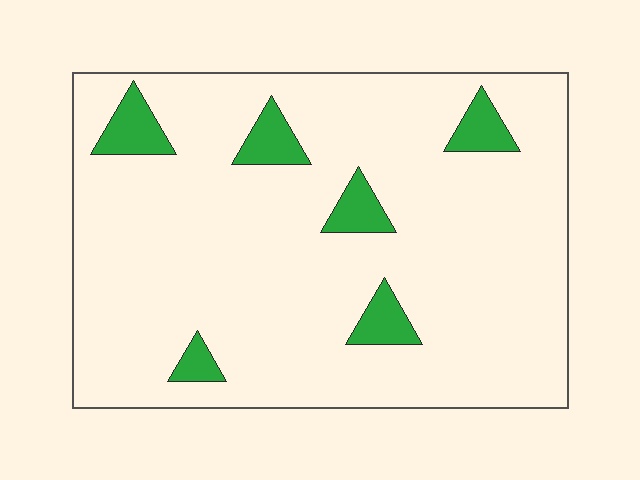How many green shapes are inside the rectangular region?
6.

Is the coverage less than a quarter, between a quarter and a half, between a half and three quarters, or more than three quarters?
Less than a quarter.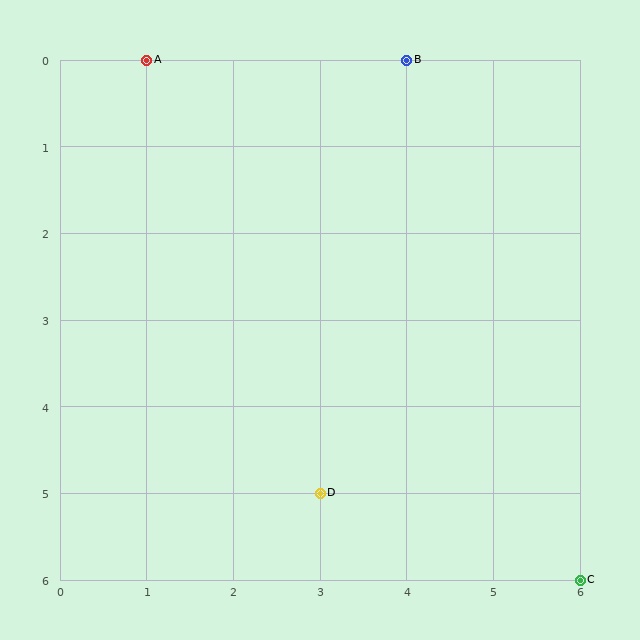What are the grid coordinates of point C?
Point C is at grid coordinates (6, 6).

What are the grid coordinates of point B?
Point B is at grid coordinates (4, 0).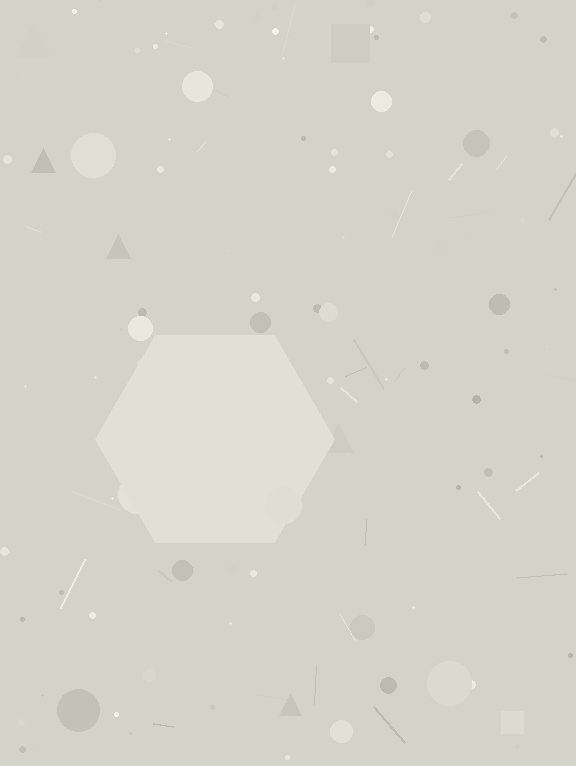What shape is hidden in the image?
A hexagon is hidden in the image.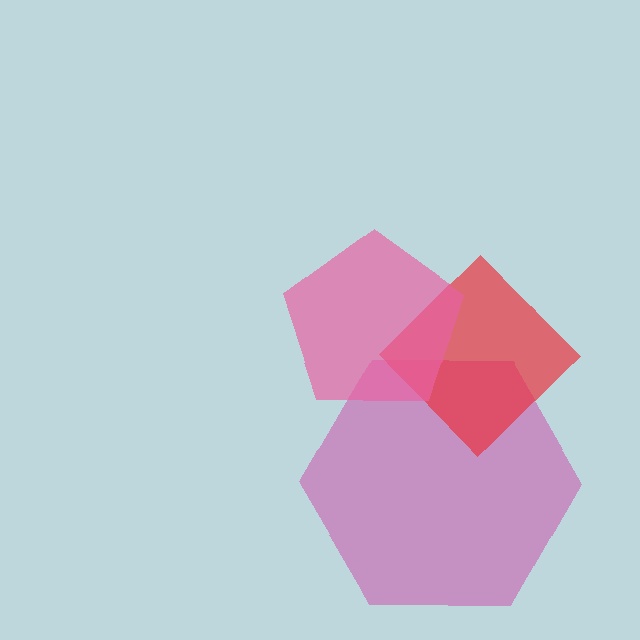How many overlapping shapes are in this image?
There are 3 overlapping shapes in the image.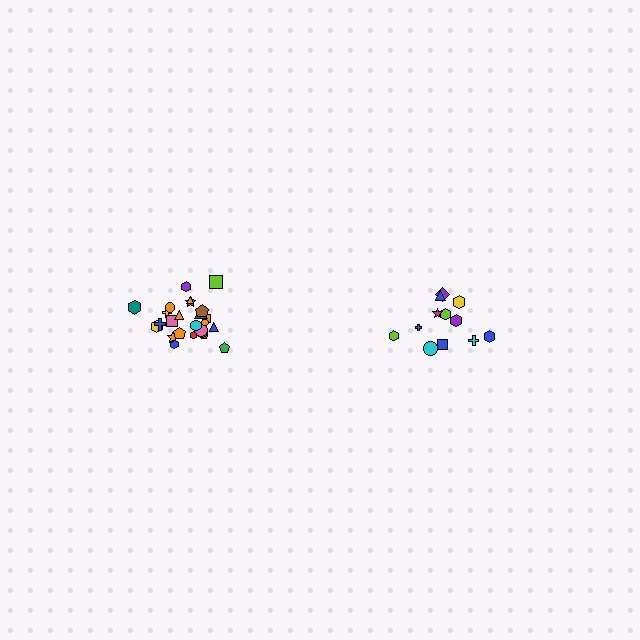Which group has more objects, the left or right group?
The left group.